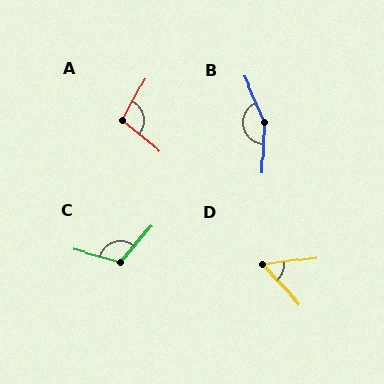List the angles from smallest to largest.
D (54°), A (100°), C (115°), B (154°).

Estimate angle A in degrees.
Approximately 100 degrees.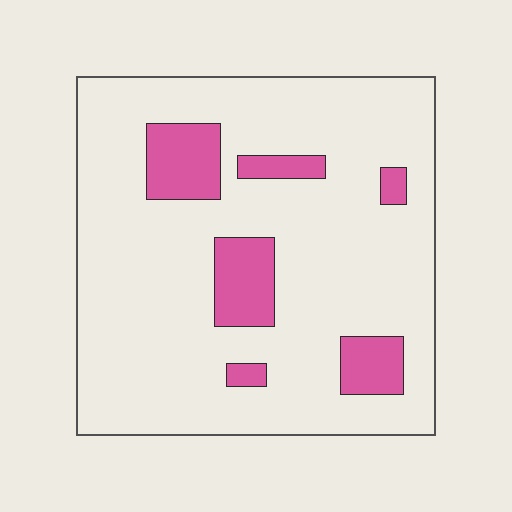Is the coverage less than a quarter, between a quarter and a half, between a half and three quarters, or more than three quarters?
Less than a quarter.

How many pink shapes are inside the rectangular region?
6.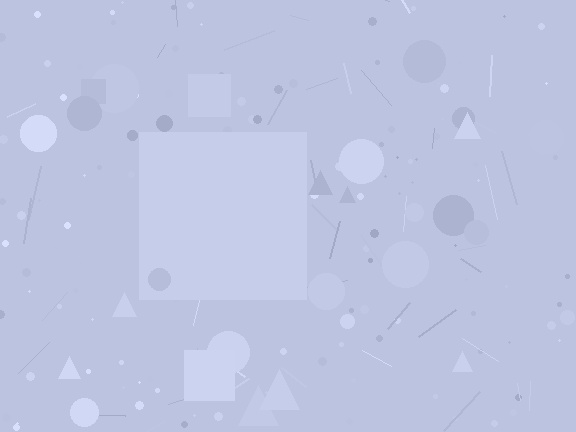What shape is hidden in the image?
A square is hidden in the image.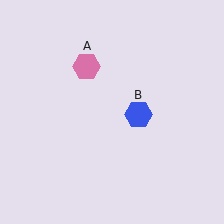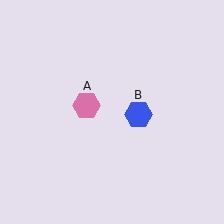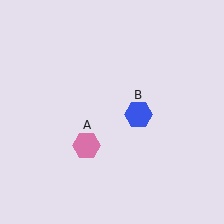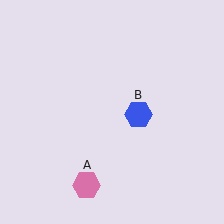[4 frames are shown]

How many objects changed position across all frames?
1 object changed position: pink hexagon (object A).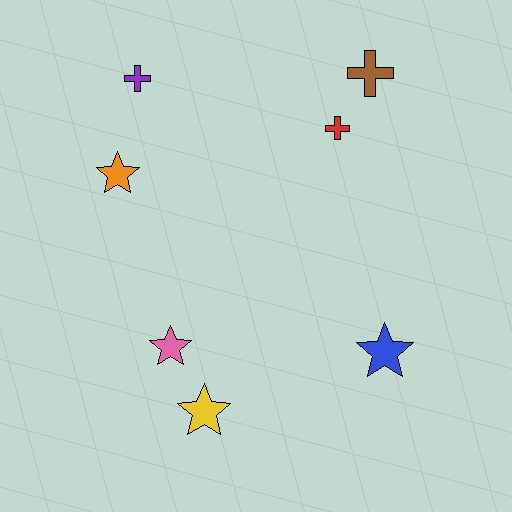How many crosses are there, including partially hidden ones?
There are 3 crosses.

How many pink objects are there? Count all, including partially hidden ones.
There is 1 pink object.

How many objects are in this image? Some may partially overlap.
There are 7 objects.